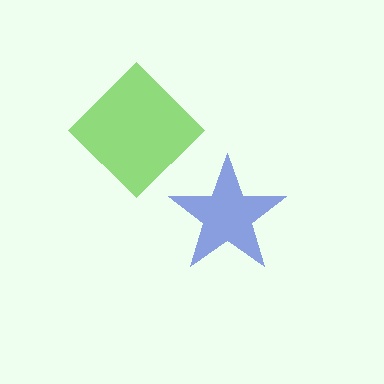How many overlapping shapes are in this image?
There are 2 overlapping shapes in the image.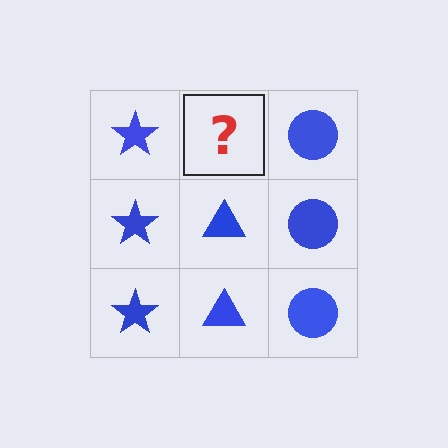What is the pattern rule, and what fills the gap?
The rule is that each column has a consistent shape. The gap should be filled with a blue triangle.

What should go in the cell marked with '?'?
The missing cell should contain a blue triangle.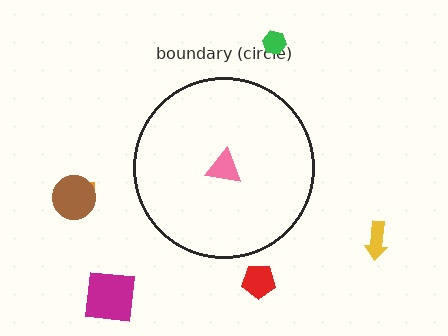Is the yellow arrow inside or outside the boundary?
Outside.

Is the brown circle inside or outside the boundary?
Outside.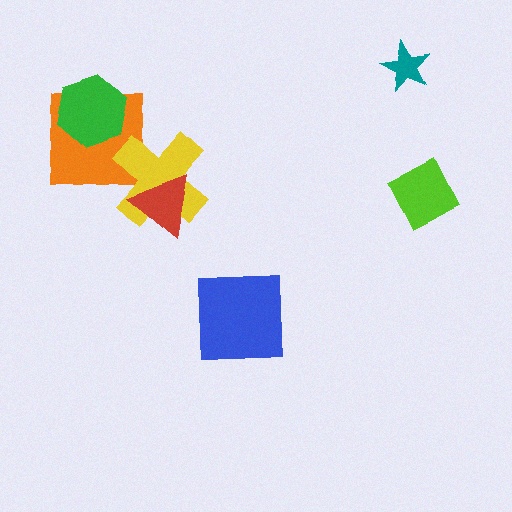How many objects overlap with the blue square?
0 objects overlap with the blue square.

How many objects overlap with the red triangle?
1 object overlaps with the red triangle.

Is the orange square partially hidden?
Yes, it is partially covered by another shape.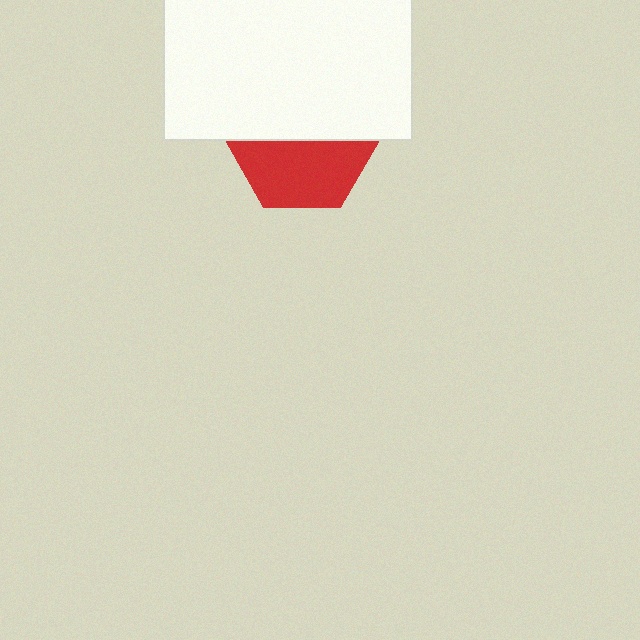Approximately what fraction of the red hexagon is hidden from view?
Roughly 51% of the red hexagon is hidden behind the white rectangle.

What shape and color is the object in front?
The object in front is a white rectangle.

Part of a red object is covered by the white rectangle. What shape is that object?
It is a hexagon.